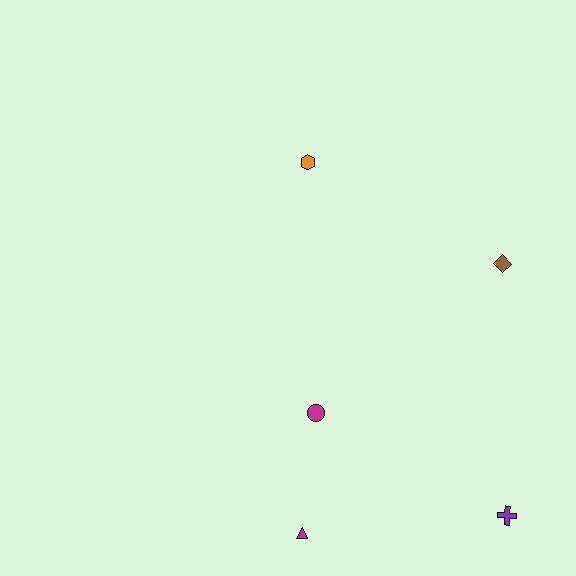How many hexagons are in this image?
There is 1 hexagon.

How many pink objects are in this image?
There are no pink objects.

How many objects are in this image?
There are 5 objects.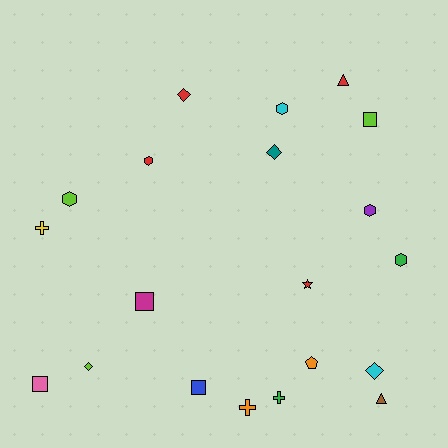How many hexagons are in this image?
There are 5 hexagons.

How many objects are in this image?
There are 20 objects.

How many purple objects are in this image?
There is 1 purple object.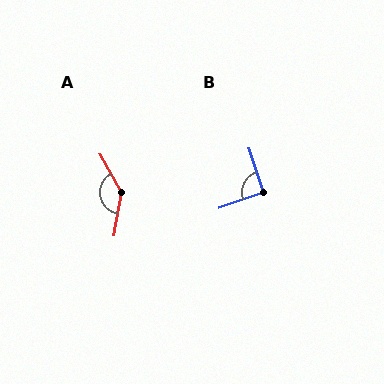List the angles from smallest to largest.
B (92°), A (141°).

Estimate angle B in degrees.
Approximately 92 degrees.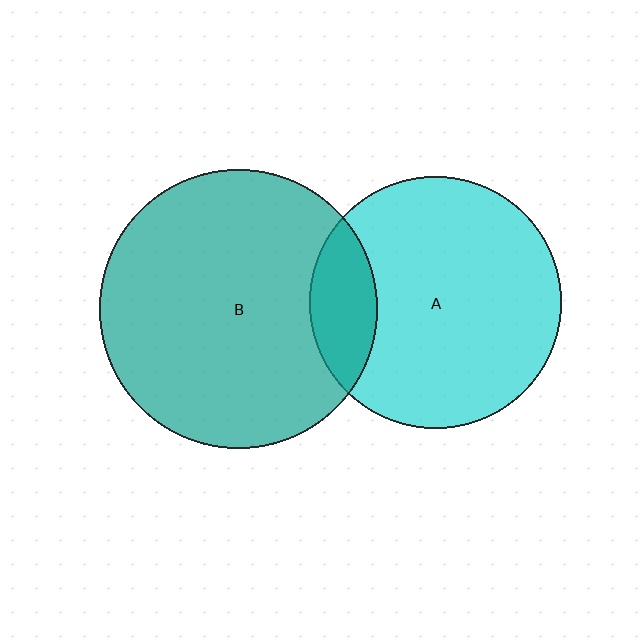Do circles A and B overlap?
Yes.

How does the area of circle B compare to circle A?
Approximately 1.2 times.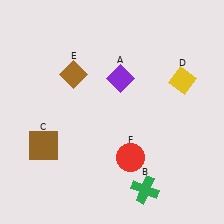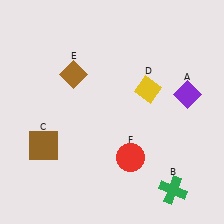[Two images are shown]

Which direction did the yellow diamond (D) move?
The yellow diamond (D) moved left.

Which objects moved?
The objects that moved are: the purple diamond (A), the green cross (B), the yellow diamond (D).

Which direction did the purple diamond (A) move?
The purple diamond (A) moved right.